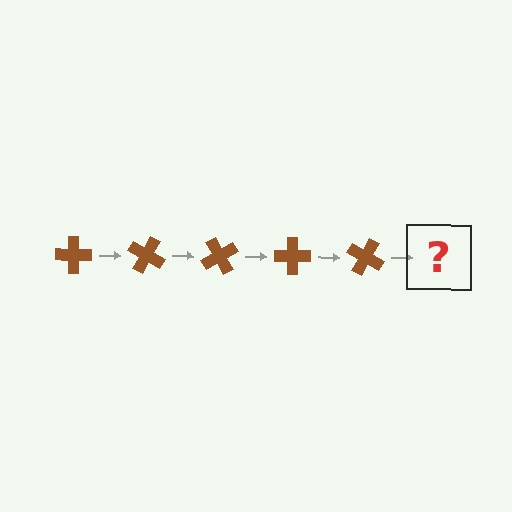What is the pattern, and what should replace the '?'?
The pattern is that the cross rotates 30 degrees each step. The '?' should be a brown cross rotated 150 degrees.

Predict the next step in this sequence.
The next step is a brown cross rotated 150 degrees.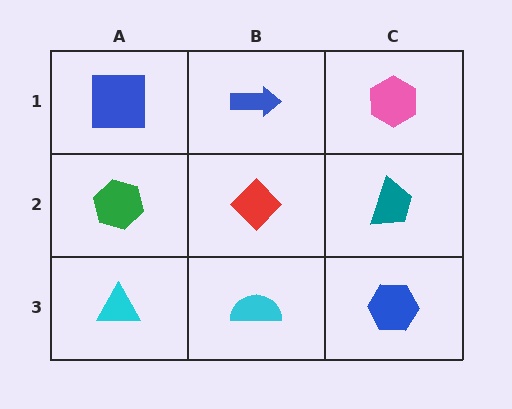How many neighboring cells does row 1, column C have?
2.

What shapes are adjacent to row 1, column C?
A teal trapezoid (row 2, column C), a blue arrow (row 1, column B).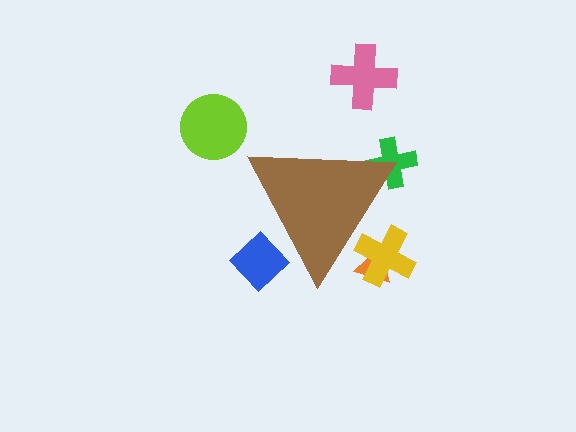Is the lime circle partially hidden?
No, the lime circle is fully visible.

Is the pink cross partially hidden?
No, the pink cross is fully visible.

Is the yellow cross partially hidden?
Yes, the yellow cross is partially hidden behind the brown triangle.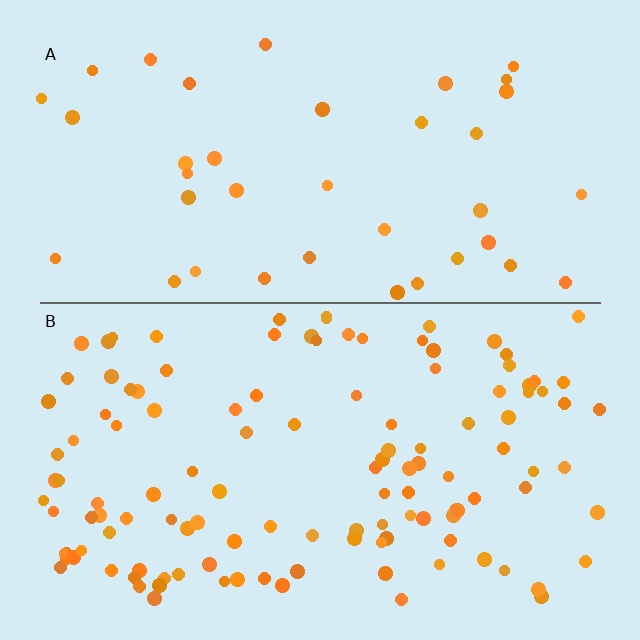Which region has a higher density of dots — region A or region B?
B (the bottom).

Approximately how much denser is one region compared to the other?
Approximately 3.2× — region B over region A.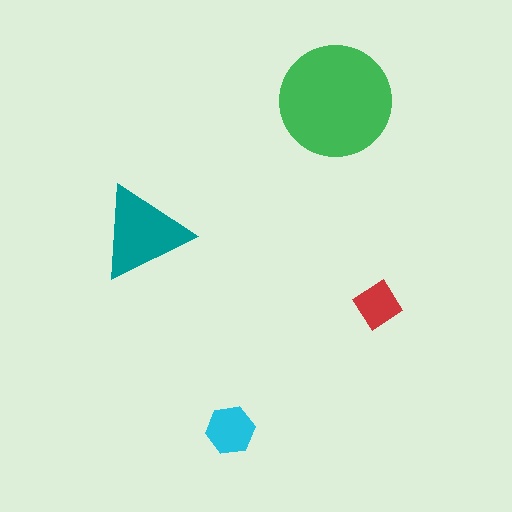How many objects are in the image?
There are 4 objects in the image.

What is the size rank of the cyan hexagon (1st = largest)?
3rd.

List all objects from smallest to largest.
The red diamond, the cyan hexagon, the teal triangle, the green circle.